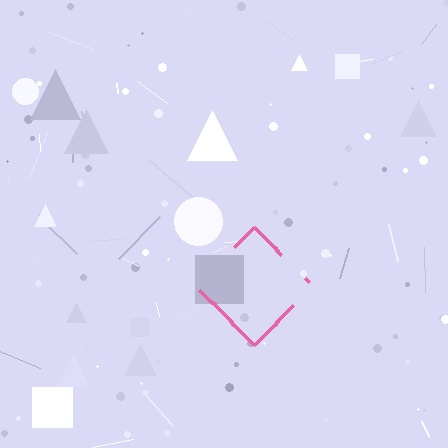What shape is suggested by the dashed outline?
The dashed outline suggests a diamond.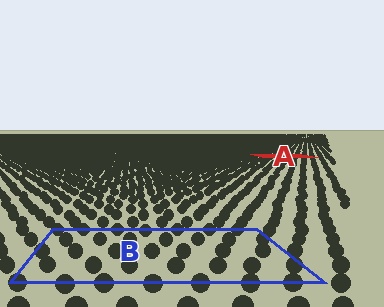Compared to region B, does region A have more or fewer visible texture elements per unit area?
Region A has more texture elements per unit area — they are packed more densely because it is farther away.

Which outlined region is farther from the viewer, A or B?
Region A is farther from the viewer — the texture elements inside it appear smaller and more densely packed.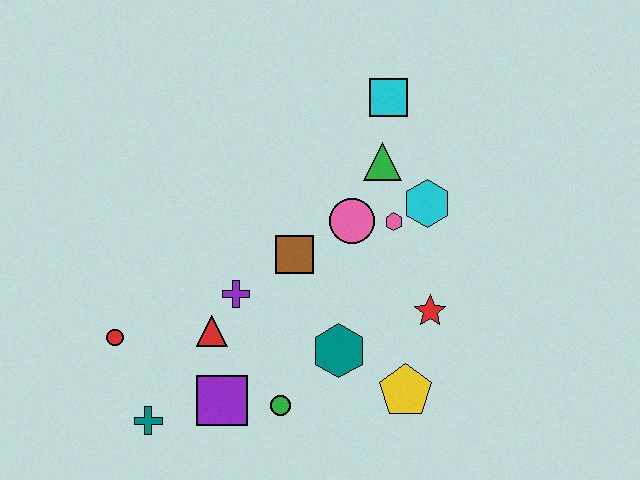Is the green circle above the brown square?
No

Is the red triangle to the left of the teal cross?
No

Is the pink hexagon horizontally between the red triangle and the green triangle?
No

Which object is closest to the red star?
The yellow pentagon is closest to the red star.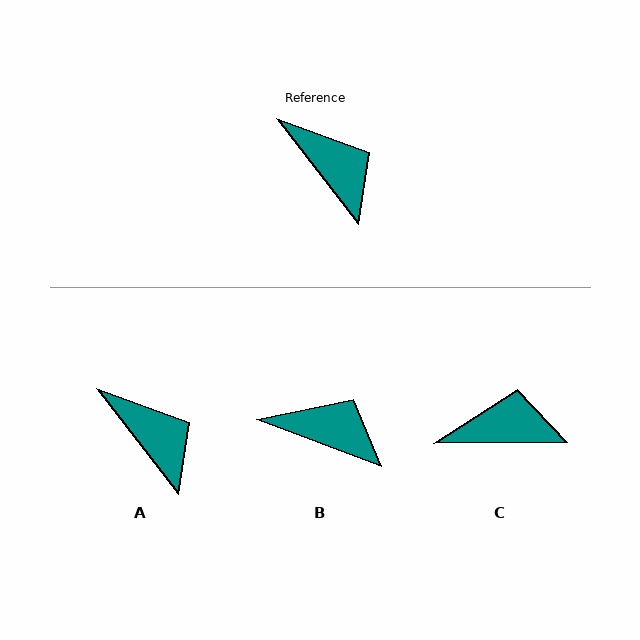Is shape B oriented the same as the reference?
No, it is off by about 32 degrees.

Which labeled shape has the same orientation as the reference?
A.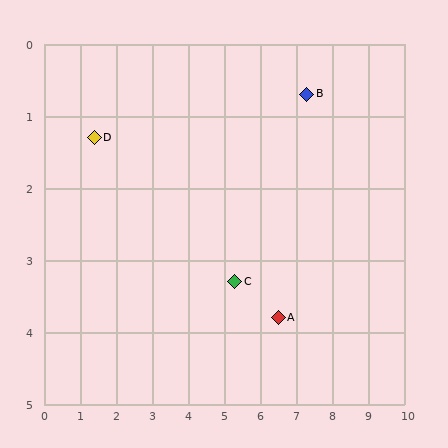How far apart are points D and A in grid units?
Points D and A are about 5.7 grid units apart.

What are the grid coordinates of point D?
Point D is at approximately (1.4, 1.3).